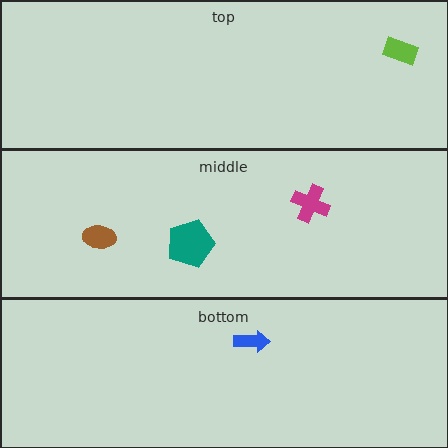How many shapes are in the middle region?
3.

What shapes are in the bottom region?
The blue arrow.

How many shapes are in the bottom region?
1.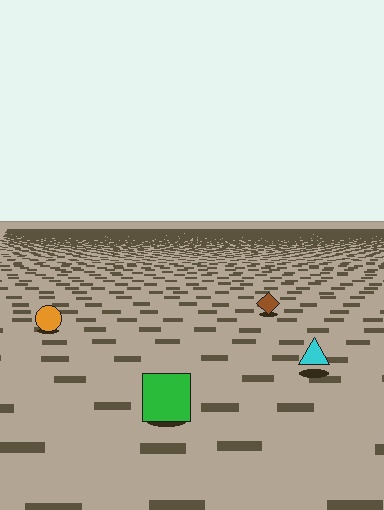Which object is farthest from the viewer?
The brown diamond is farthest from the viewer. It appears smaller and the ground texture around it is denser.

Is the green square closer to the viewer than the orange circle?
Yes. The green square is closer — you can tell from the texture gradient: the ground texture is coarser near it.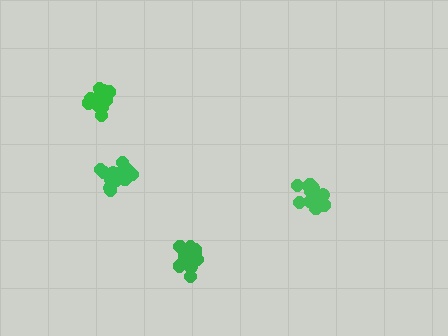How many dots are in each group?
Group 1: 12 dots, Group 2: 11 dots, Group 3: 15 dots, Group 4: 15 dots (53 total).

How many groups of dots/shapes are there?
There are 4 groups.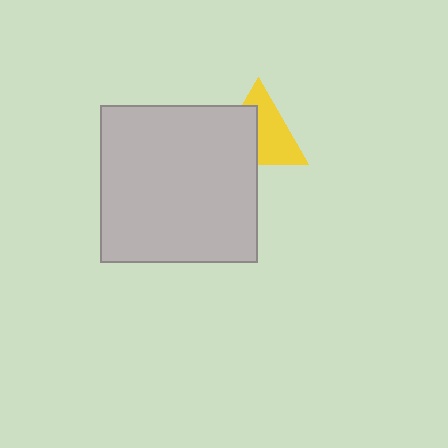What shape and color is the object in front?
The object in front is a light gray square.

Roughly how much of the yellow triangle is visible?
About half of it is visible (roughly 56%).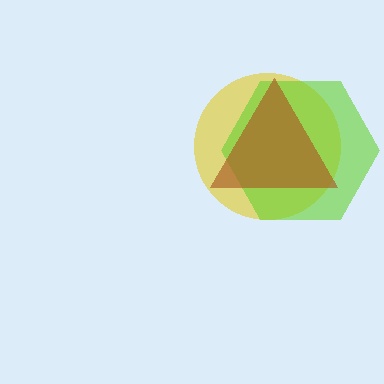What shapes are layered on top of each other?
The layered shapes are: a yellow circle, a lime hexagon, a brown triangle.